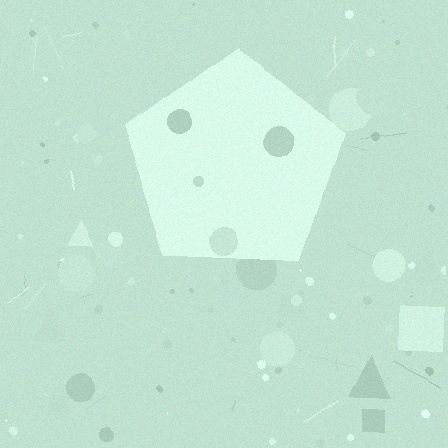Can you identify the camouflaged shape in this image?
The camouflaged shape is a pentagon.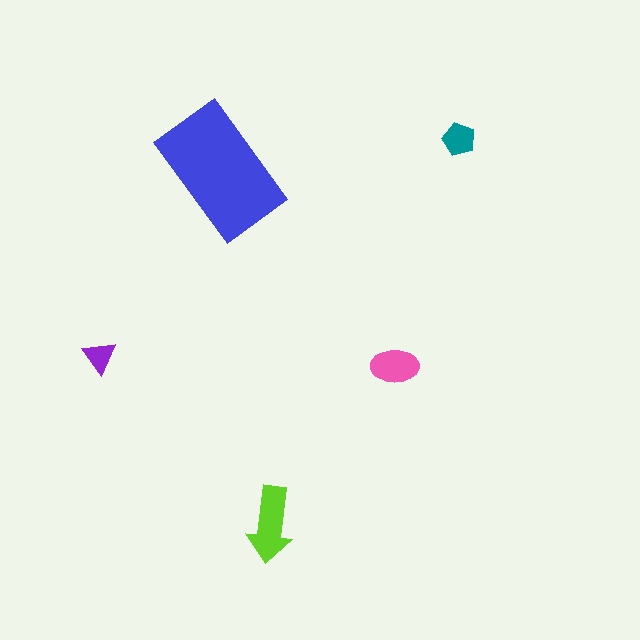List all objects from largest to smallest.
The blue rectangle, the lime arrow, the pink ellipse, the teal pentagon, the purple triangle.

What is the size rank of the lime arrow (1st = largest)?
2nd.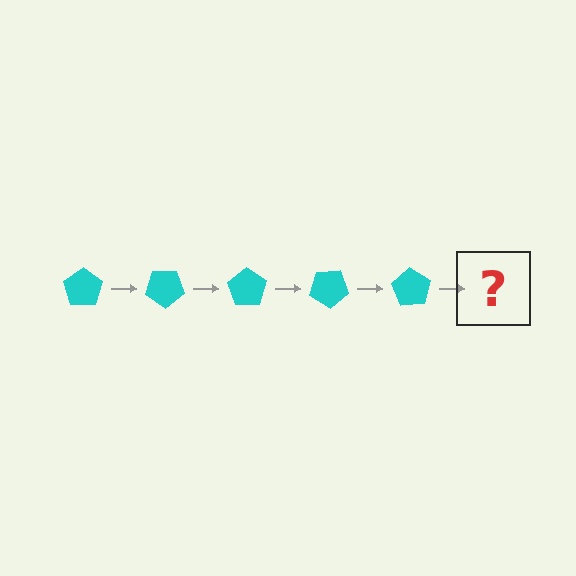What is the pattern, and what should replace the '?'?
The pattern is that the pentagon rotates 35 degrees each step. The '?' should be a cyan pentagon rotated 175 degrees.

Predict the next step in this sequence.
The next step is a cyan pentagon rotated 175 degrees.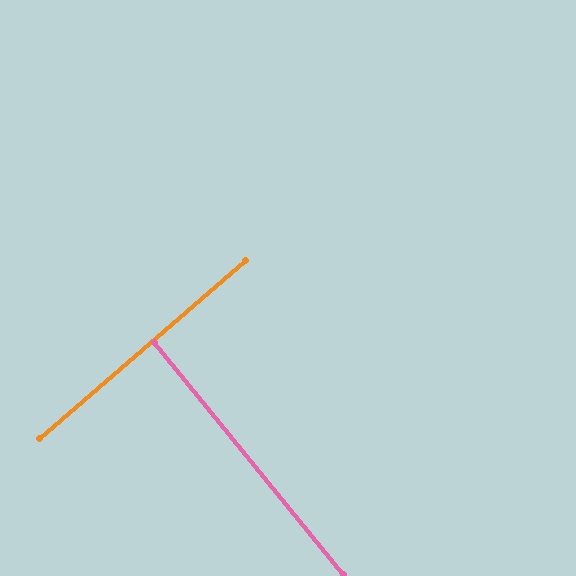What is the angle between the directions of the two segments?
Approximately 88 degrees.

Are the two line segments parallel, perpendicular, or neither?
Perpendicular — they meet at approximately 88°.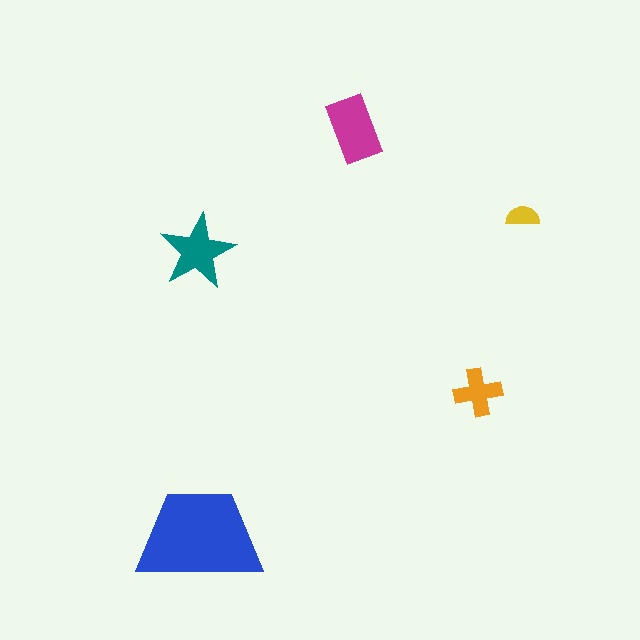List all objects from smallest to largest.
The yellow semicircle, the orange cross, the teal star, the magenta rectangle, the blue trapezoid.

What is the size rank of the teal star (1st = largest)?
3rd.